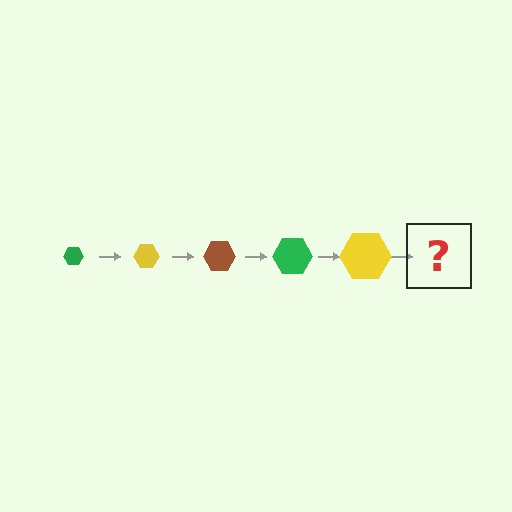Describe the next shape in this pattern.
It should be a brown hexagon, larger than the previous one.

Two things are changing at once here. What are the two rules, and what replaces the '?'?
The two rules are that the hexagon grows larger each step and the color cycles through green, yellow, and brown. The '?' should be a brown hexagon, larger than the previous one.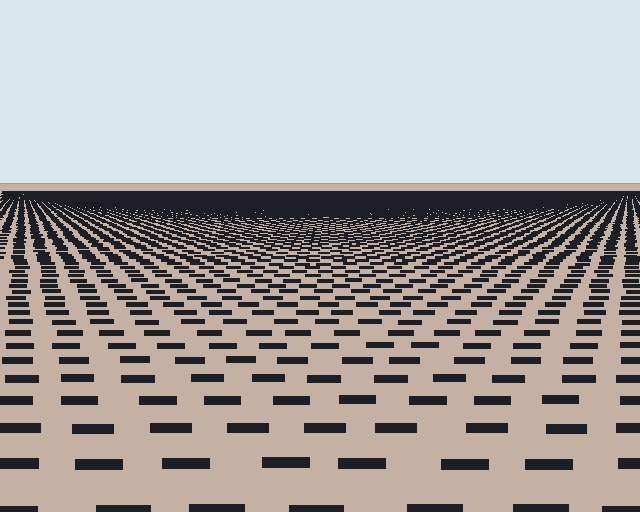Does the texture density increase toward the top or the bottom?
Density increases toward the top.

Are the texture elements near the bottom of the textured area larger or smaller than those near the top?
Larger. Near the bottom, elements are closer to the viewer and appear at a bigger on-screen size.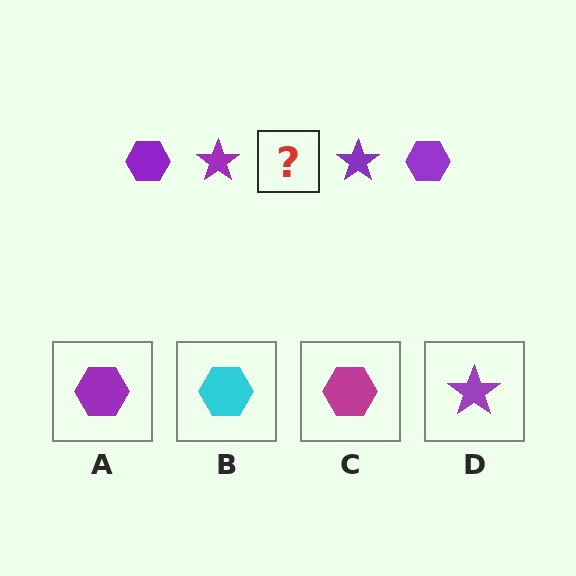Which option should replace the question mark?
Option A.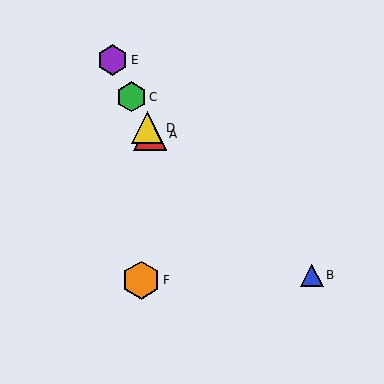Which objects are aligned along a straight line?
Objects A, C, D, E are aligned along a straight line.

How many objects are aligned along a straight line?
4 objects (A, C, D, E) are aligned along a straight line.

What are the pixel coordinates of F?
Object F is at (141, 280).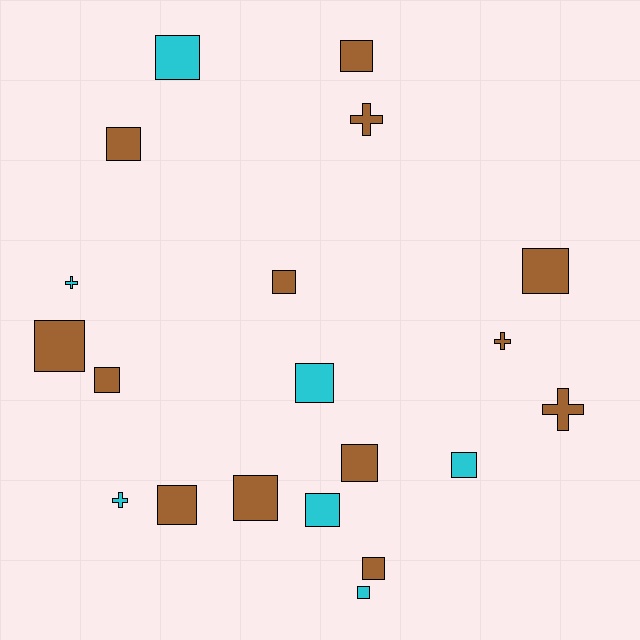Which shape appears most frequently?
Square, with 15 objects.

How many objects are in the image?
There are 20 objects.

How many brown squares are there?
There are 10 brown squares.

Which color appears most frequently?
Brown, with 13 objects.